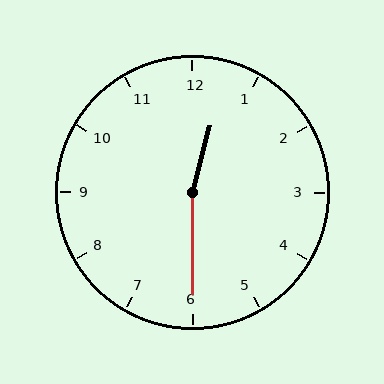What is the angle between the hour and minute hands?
Approximately 165 degrees.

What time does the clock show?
12:30.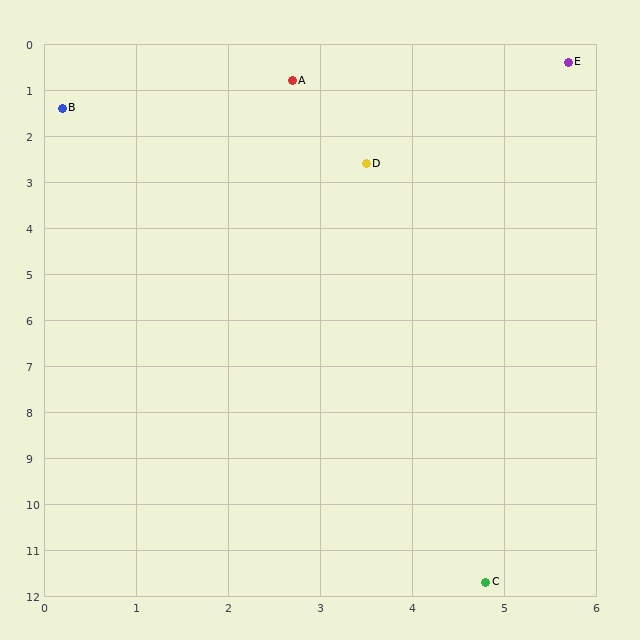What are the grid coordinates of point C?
Point C is at approximately (4.8, 11.7).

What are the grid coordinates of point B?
Point B is at approximately (0.2, 1.4).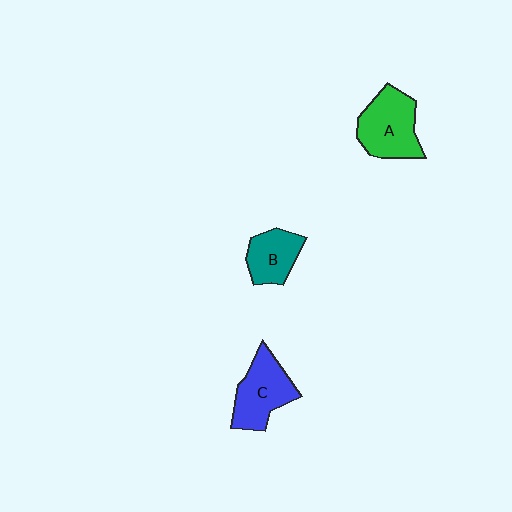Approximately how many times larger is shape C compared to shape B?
Approximately 1.4 times.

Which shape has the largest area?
Shape A (green).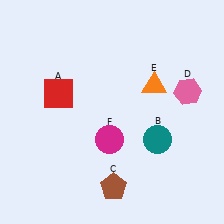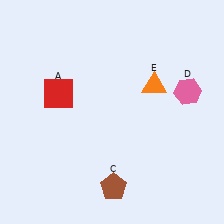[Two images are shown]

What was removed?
The magenta circle (F), the teal circle (B) were removed in Image 2.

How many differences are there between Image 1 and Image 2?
There are 2 differences between the two images.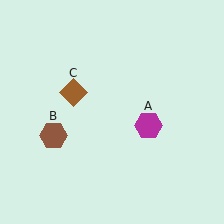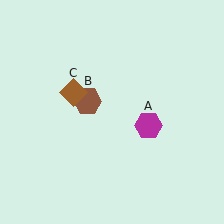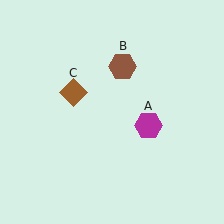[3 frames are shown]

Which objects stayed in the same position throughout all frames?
Magenta hexagon (object A) and brown diamond (object C) remained stationary.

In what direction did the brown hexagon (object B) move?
The brown hexagon (object B) moved up and to the right.